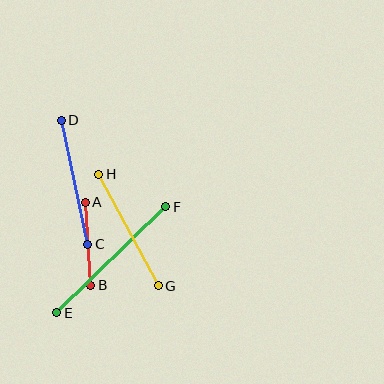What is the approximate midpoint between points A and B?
The midpoint is at approximately (88, 244) pixels.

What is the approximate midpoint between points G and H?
The midpoint is at approximately (129, 230) pixels.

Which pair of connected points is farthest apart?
Points E and F are farthest apart.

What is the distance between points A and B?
The distance is approximately 83 pixels.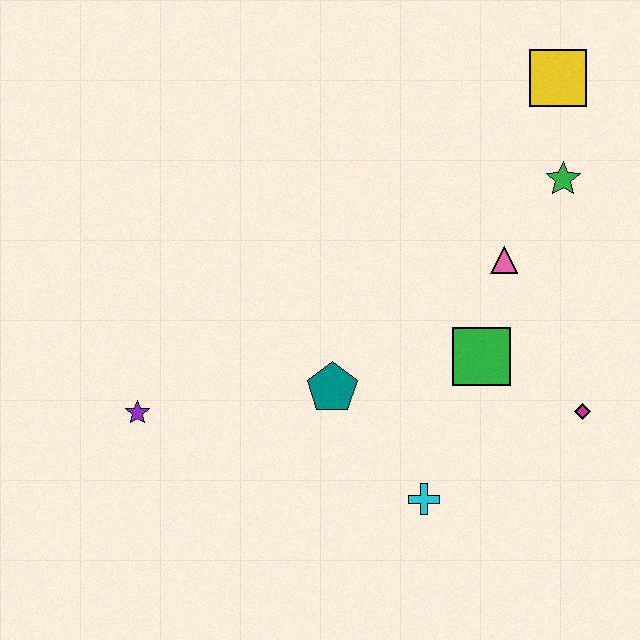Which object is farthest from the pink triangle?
The purple star is farthest from the pink triangle.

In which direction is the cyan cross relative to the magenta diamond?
The cyan cross is to the left of the magenta diamond.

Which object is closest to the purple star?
The teal pentagon is closest to the purple star.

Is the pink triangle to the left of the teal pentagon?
No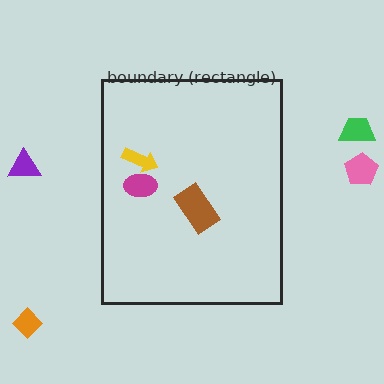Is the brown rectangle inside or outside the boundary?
Inside.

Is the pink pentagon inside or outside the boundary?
Outside.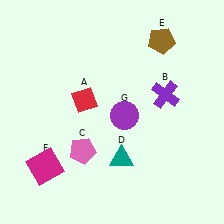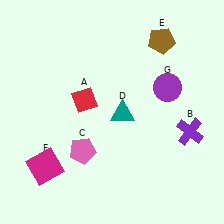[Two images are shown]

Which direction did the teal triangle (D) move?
The teal triangle (D) moved up.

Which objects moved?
The objects that moved are: the purple cross (B), the teal triangle (D), the purple circle (G).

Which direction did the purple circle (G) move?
The purple circle (G) moved right.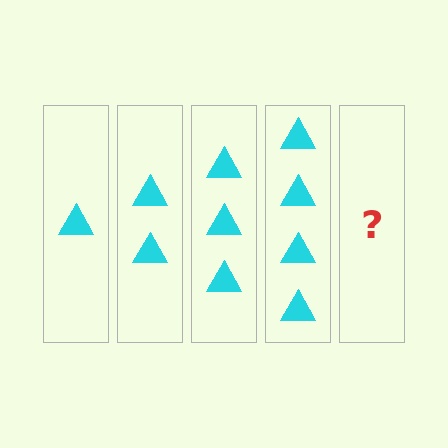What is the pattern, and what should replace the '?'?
The pattern is that each step adds one more triangle. The '?' should be 5 triangles.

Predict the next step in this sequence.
The next step is 5 triangles.